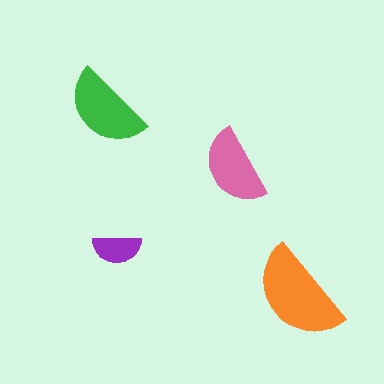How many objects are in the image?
There are 4 objects in the image.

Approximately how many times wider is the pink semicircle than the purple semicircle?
About 1.5 times wider.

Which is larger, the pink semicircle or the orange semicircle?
The orange one.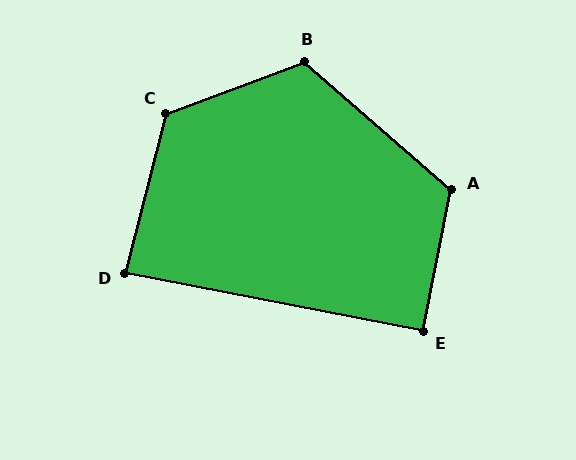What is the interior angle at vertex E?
Approximately 90 degrees (approximately right).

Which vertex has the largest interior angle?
C, at approximately 125 degrees.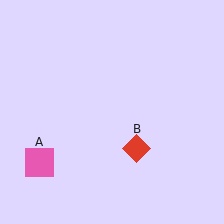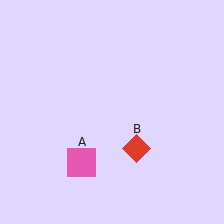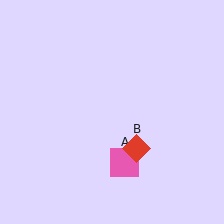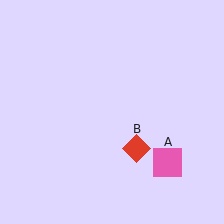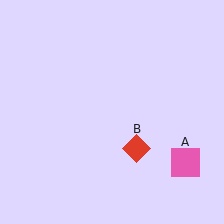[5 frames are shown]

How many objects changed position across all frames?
1 object changed position: pink square (object A).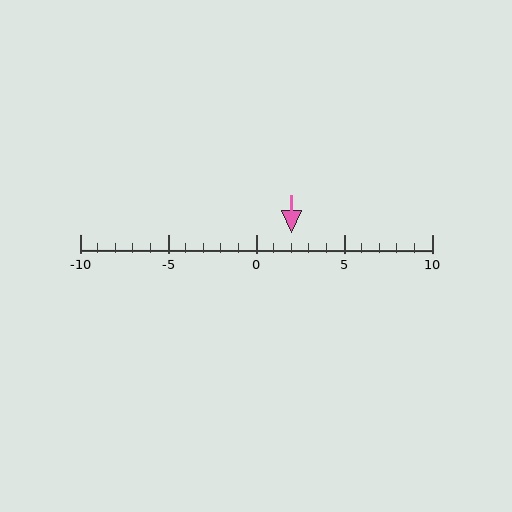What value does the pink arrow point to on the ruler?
The pink arrow points to approximately 2.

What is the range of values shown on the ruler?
The ruler shows values from -10 to 10.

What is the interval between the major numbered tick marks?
The major tick marks are spaced 5 units apart.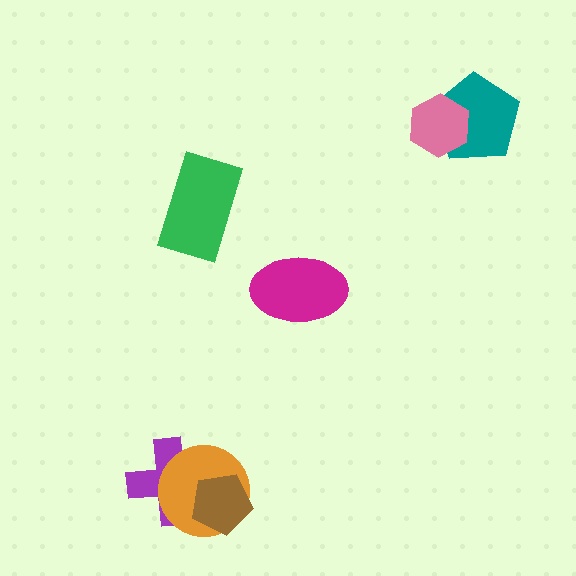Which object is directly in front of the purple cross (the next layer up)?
The orange circle is directly in front of the purple cross.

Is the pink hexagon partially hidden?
No, no other shape covers it.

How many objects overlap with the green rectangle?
0 objects overlap with the green rectangle.